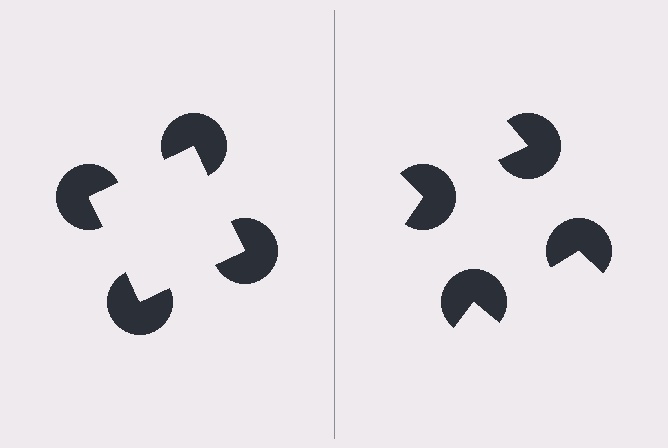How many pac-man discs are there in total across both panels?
8 — 4 on each side.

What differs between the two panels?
The pac-man discs are positioned identically on both sides; only the wedge orientations differ. On the left they align to a square; on the right they are misaligned.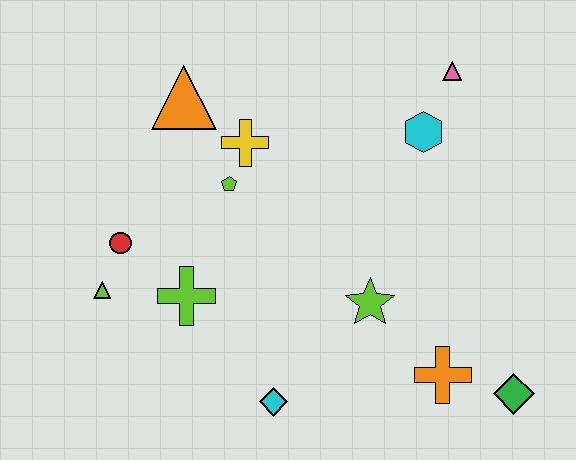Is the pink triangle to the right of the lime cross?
Yes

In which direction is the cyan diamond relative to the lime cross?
The cyan diamond is below the lime cross.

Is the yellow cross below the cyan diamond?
No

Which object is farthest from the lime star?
The orange triangle is farthest from the lime star.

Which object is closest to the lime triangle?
The red circle is closest to the lime triangle.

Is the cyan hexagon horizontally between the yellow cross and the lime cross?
No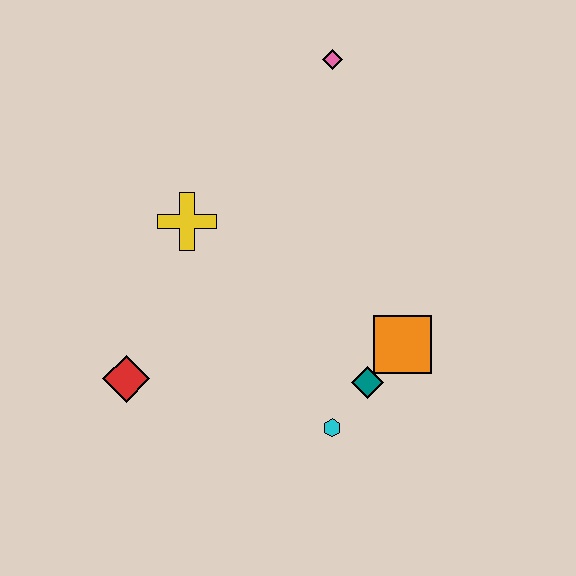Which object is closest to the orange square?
The teal diamond is closest to the orange square.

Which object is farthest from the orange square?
The pink diamond is farthest from the orange square.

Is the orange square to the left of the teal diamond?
No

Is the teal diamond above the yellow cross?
No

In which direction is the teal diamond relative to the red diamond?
The teal diamond is to the right of the red diamond.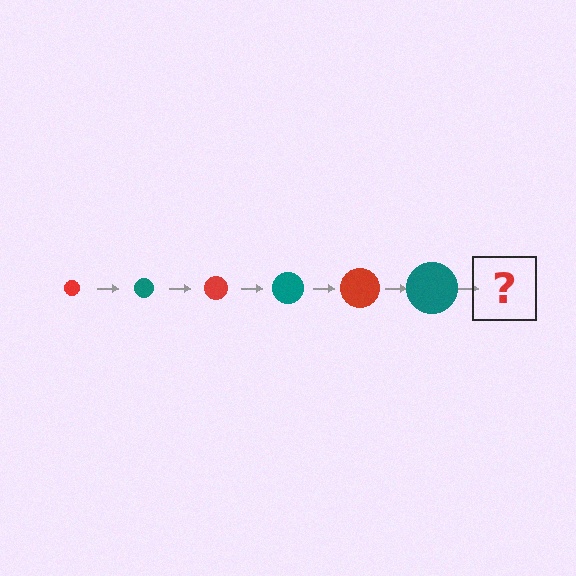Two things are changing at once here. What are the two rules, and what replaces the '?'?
The two rules are that the circle grows larger each step and the color cycles through red and teal. The '?' should be a red circle, larger than the previous one.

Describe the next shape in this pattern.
It should be a red circle, larger than the previous one.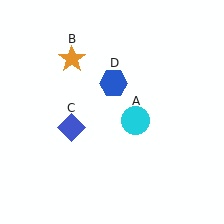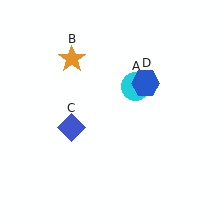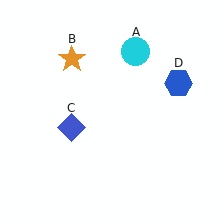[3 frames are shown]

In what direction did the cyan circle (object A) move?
The cyan circle (object A) moved up.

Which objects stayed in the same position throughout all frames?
Orange star (object B) and blue diamond (object C) remained stationary.